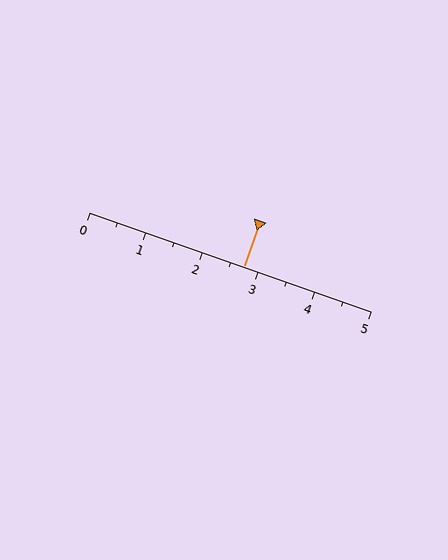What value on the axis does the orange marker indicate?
The marker indicates approximately 2.8.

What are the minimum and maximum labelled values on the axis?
The axis runs from 0 to 5.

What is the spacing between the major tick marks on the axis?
The major ticks are spaced 1 apart.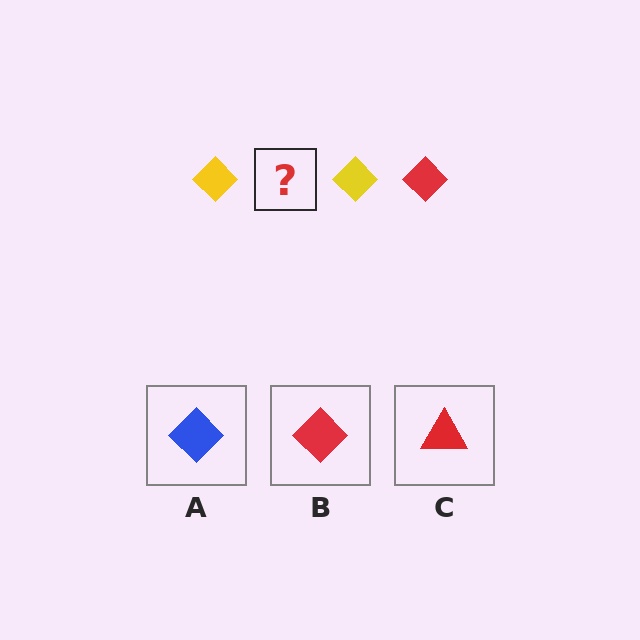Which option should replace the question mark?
Option B.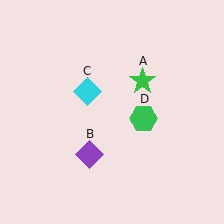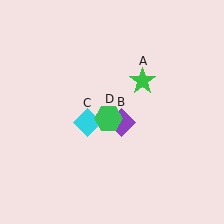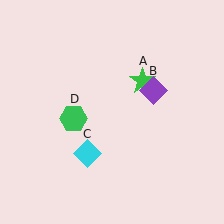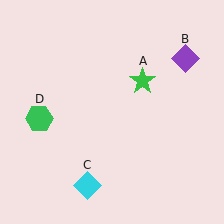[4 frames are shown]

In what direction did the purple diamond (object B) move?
The purple diamond (object B) moved up and to the right.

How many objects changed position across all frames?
3 objects changed position: purple diamond (object B), cyan diamond (object C), green hexagon (object D).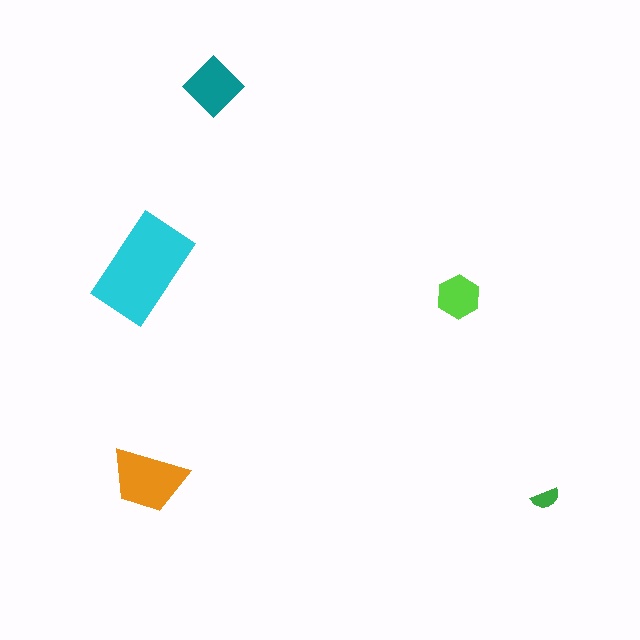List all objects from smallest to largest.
The green semicircle, the lime hexagon, the teal diamond, the orange trapezoid, the cyan rectangle.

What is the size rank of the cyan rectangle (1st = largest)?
1st.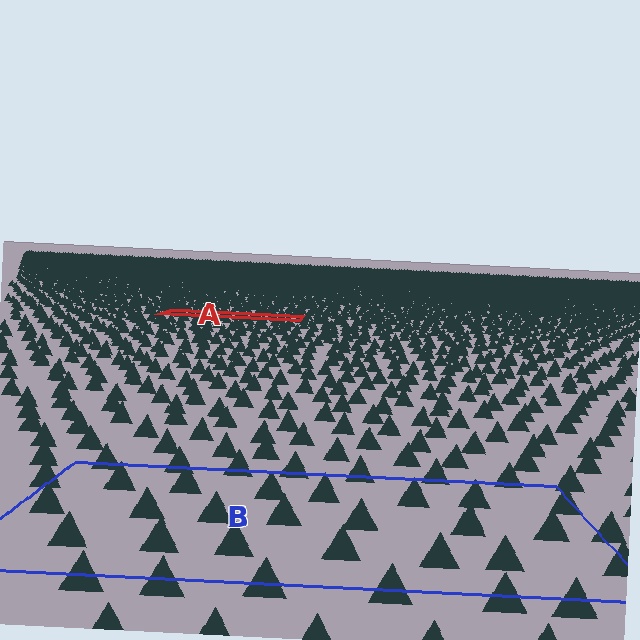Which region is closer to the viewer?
Region B is closer. The texture elements there are larger and more spread out.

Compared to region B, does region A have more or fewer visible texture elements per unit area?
Region A has more texture elements per unit area — they are packed more densely because it is farther away.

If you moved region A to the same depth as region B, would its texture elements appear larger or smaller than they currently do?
They would appear larger. At a closer depth, the same texture elements are projected at a bigger on-screen size.